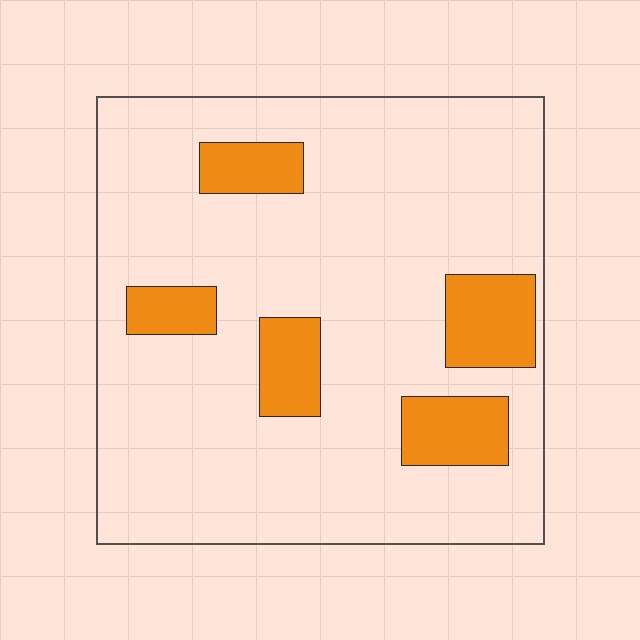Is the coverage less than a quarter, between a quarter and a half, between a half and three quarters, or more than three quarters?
Less than a quarter.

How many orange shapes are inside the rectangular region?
5.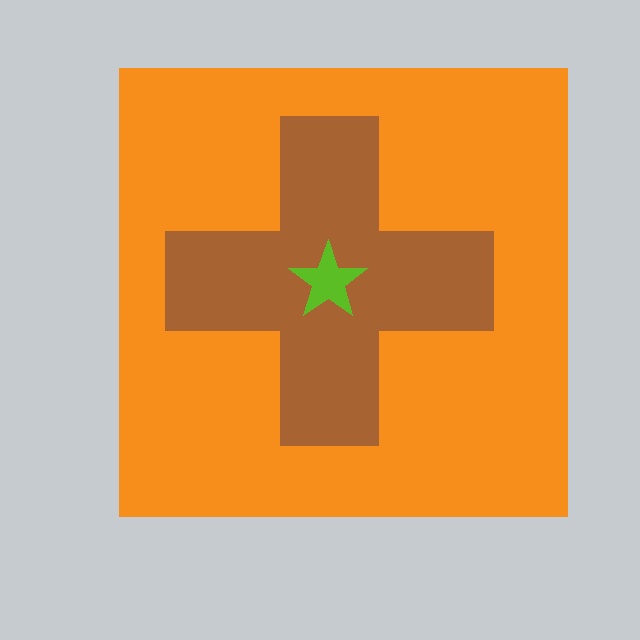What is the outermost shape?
The orange square.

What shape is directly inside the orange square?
The brown cross.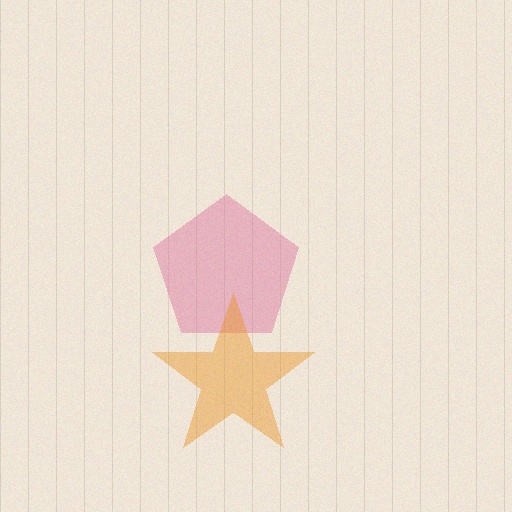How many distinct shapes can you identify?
There are 2 distinct shapes: a pink pentagon, an orange star.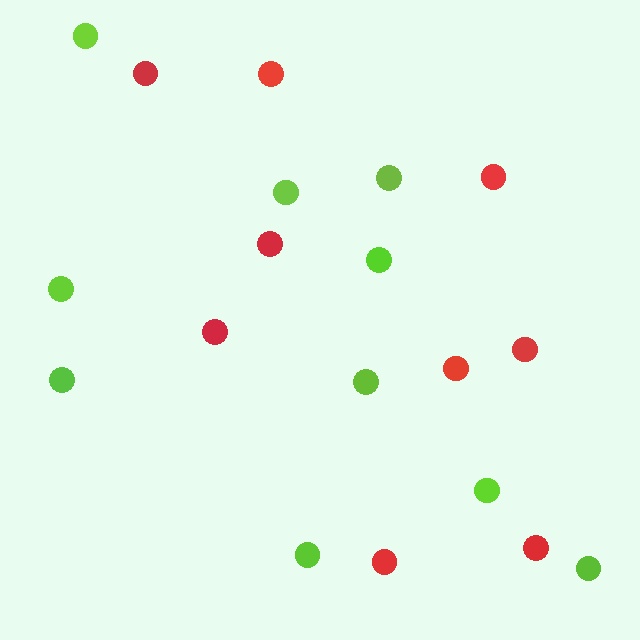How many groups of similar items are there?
There are 2 groups: one group of lime circles (10) and one group of red circles (9).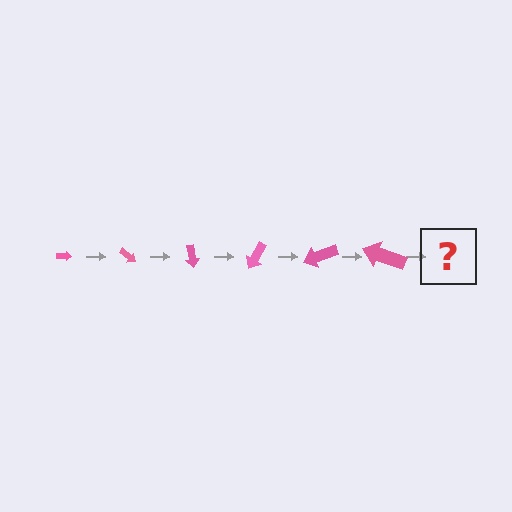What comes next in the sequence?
The next element should be an arrow, larger than the previous one and rotated 240 degrees from the start.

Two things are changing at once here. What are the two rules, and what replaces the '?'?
The two rules are that the arrow grows larger each step and it rotates 40 degrees each step. The '?' should be an arrow, larger than the previous one and rotated 240 degrees from the start.